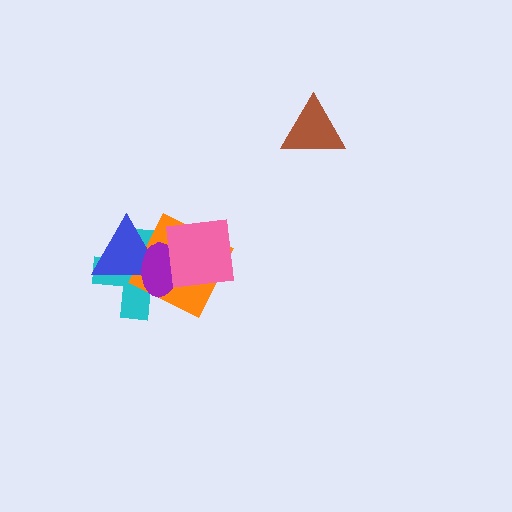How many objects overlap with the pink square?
4 objects overlap with the pink square.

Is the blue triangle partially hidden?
Yes, it is partially covered by another shape.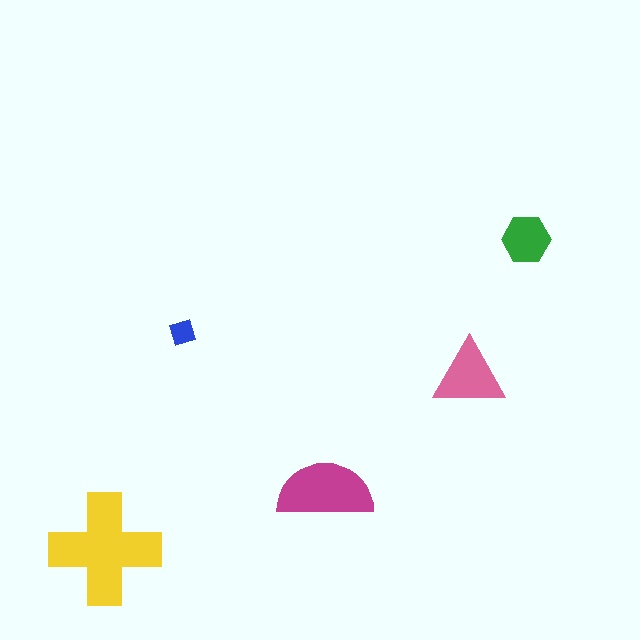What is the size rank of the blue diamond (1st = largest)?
5th.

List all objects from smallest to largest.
The blue diamond, the green hexagon, the pink triangle, the magenta semicircle, the yellow cross.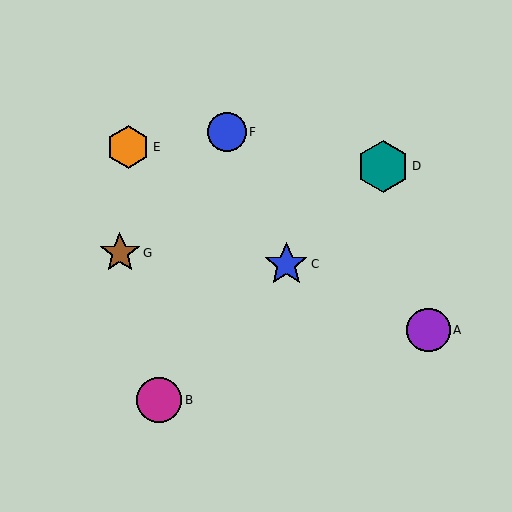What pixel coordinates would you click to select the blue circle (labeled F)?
Click at (227, 132) to select the blue circle F.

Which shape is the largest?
The teal hexagon (labeled D) is the largest.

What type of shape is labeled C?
Shape C is a blue star.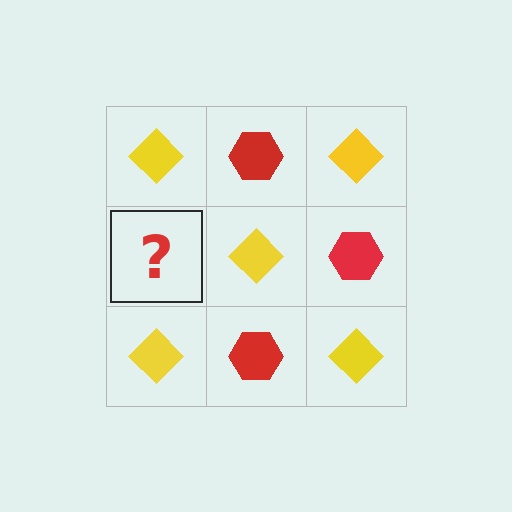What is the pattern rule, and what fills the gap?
The rule is that it alternates yellow diamond and red hexagon in a checkerboard pattern. The gap should be filled with a red hexagon.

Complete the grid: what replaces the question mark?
The question mark should be replaced with a red hexagon.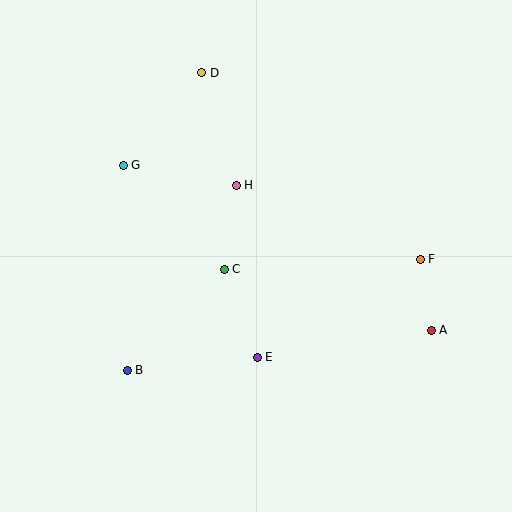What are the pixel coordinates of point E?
Point E is at (257, 357).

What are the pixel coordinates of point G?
Point G is at (123, 165).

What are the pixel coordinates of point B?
Point B is at (127, 370).